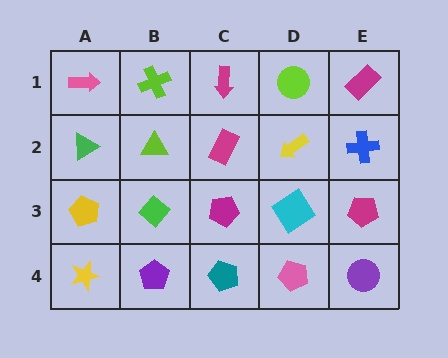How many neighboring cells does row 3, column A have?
3.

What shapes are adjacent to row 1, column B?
A lime triangle (row 2, column B), a pink arrow (row 1, column A), a magenta arrow (row 1, column C).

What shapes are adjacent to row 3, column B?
A lime triangle (row 2, column B), a purple pentagon (row 4, column B), a yellow pentagon (row 3, column A), a magenta pentagon (row 3, column C).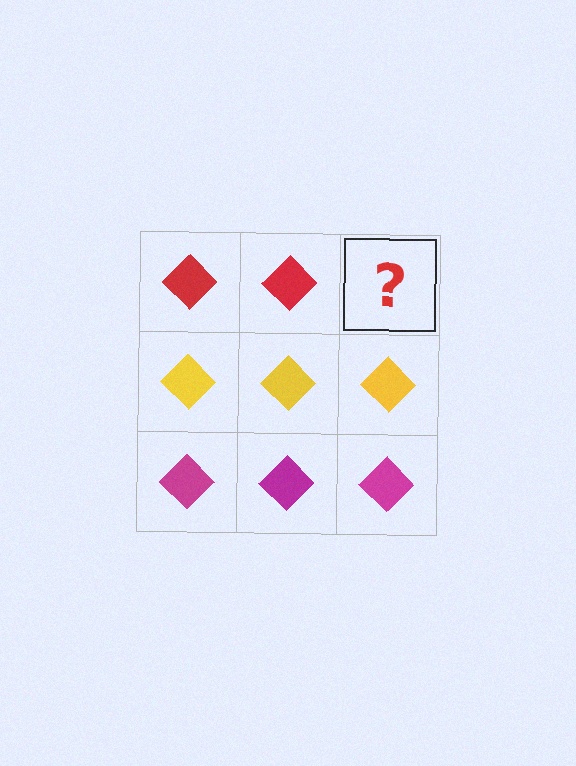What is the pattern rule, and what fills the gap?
The rule is that each row has a consistent color. The gap should be filled with a red diamond.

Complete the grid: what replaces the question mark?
The question mark should be replaced with a red diamond.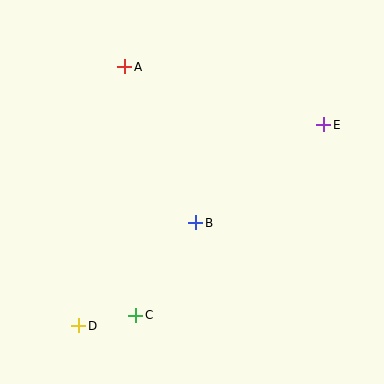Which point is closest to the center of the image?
Point B at (196, 223) is closest to the center.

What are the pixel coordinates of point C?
Point C is at (136, 315).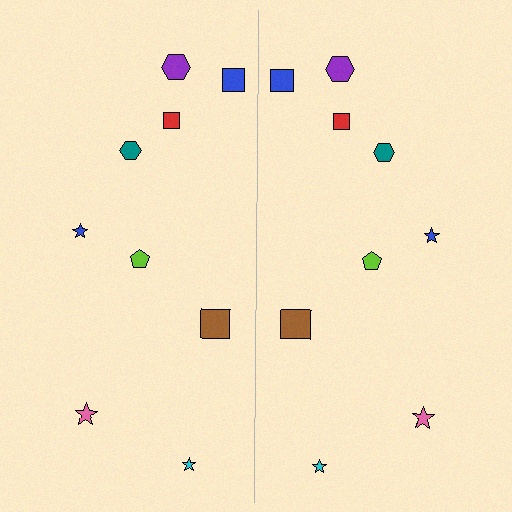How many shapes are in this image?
There are 18 shapes in this image.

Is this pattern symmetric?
Yes, this pattern has bilateral (reflection) symmetry.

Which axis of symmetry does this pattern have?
The pattern has a vertical axis of symmetry running through the center of the image.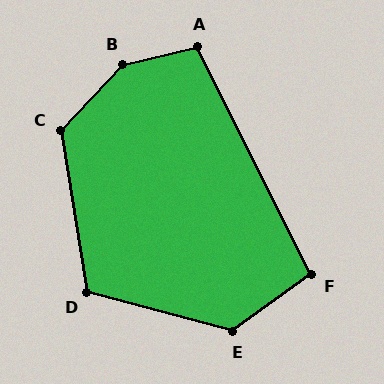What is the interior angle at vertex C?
Approximately 127 degrees (obtuse).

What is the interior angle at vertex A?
Approximately 103 degrees (obtuse).